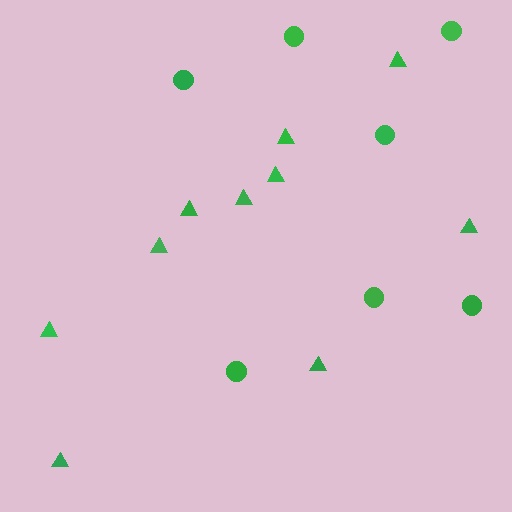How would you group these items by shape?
There are 2 groups: one group of triangles (10) and one group of circles (7).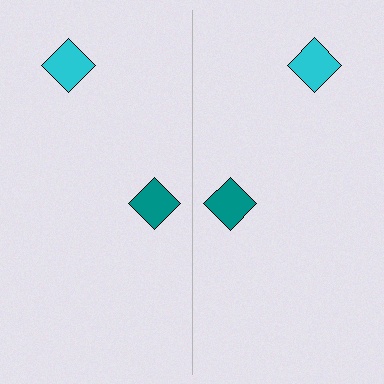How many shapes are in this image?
There are 4 shapes in this image.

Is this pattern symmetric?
Yes, this pattern has bilateral (reflection) symmetry.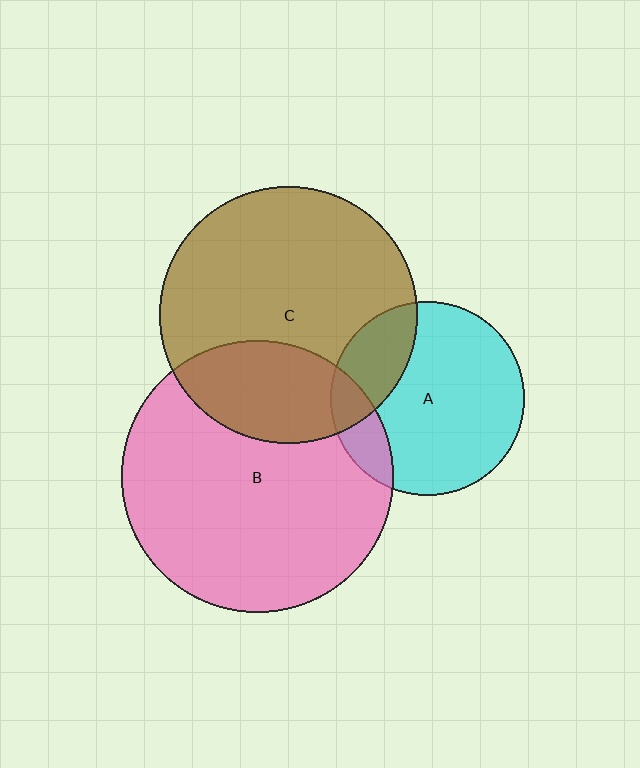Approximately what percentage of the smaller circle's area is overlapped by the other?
Approximately 25%.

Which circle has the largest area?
Circle B (pink).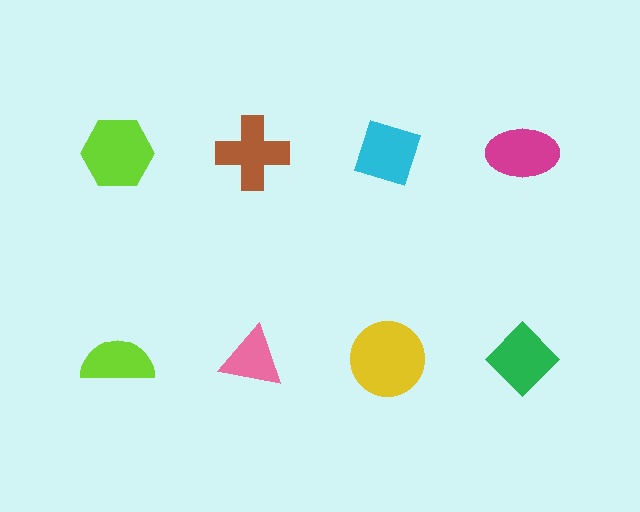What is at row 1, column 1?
A lime hexagon.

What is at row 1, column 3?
A cyan diamond.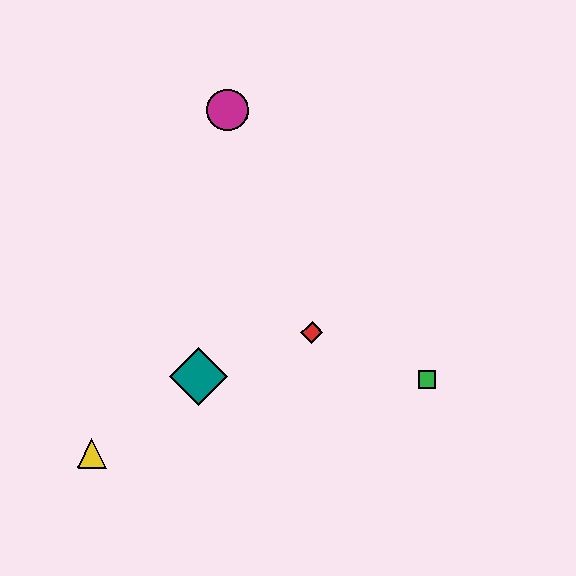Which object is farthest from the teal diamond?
The magenta circle is farthest from the teal diamond.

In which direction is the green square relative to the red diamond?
The green square is to the right of the red diamond.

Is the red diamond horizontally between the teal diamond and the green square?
Yes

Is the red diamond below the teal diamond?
No